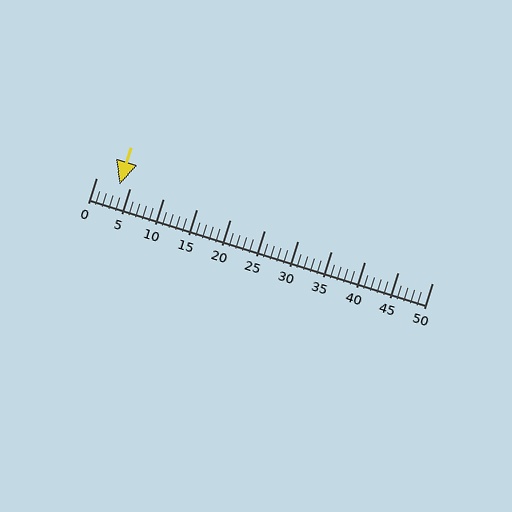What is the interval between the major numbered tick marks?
The major tick marks are spaced 5 units apart.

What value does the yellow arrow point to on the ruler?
The yellow arrow points to approximately 4.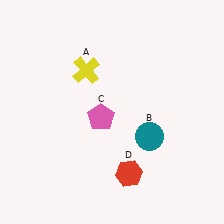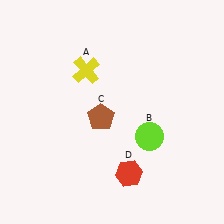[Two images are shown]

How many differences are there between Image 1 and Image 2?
There are 2 differences between the two images.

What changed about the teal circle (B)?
In Image 1, B is teal. In Image 2, it changed to lime.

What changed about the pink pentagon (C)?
In Image 1, C is pink. In Image 2, it changed to brown.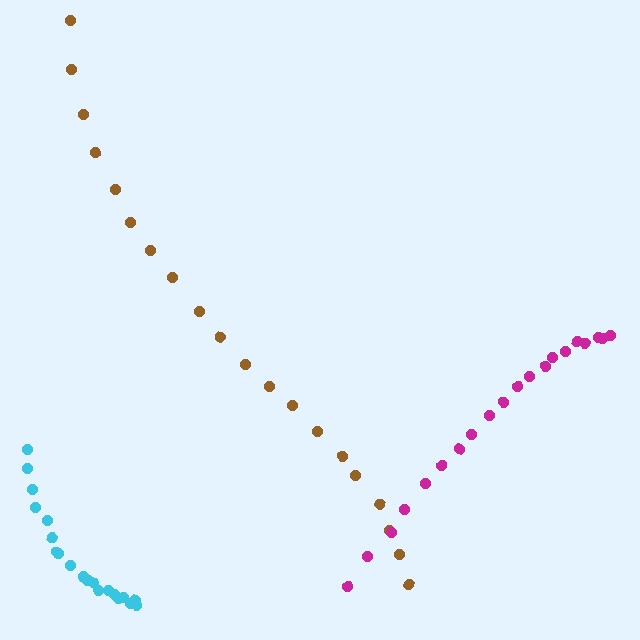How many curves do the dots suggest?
There are 3 distinct paths.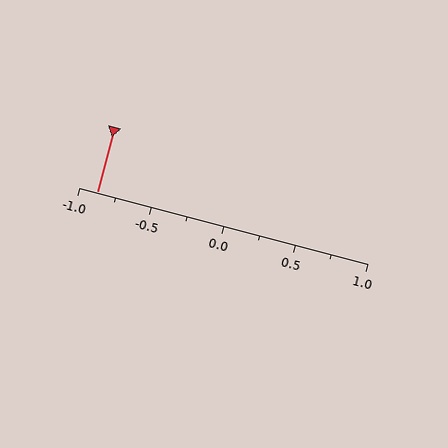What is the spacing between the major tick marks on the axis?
The major ticks are spaced 0.5 apart.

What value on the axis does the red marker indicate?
The marker indicates approximately -0.88.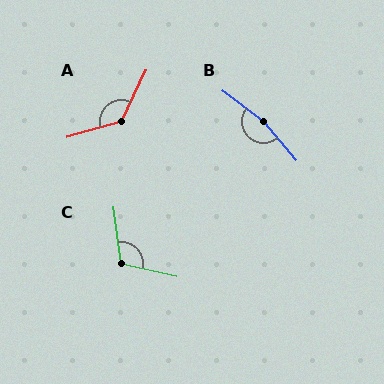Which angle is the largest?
B, at approximately 167 degrees.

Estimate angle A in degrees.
Approximately 131 degrees.